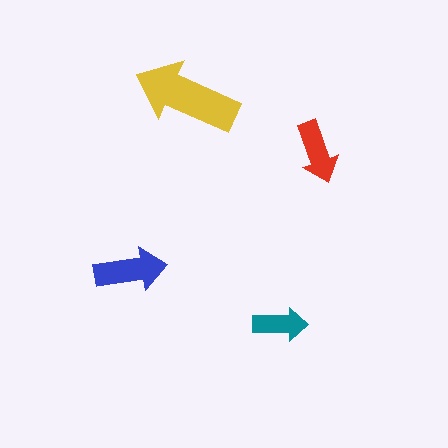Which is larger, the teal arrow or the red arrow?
The red one.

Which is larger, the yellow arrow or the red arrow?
The yellow one.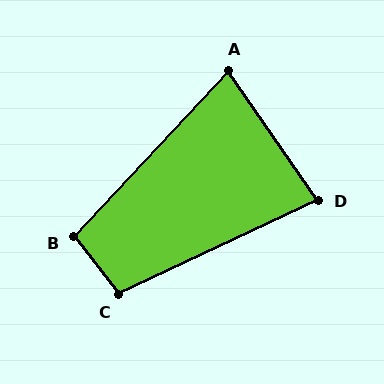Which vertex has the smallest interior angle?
A, at approximately 78 degrees.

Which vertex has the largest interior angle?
C, at approximately 102 degrees.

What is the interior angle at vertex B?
Approximately 100 degrees (obtuse).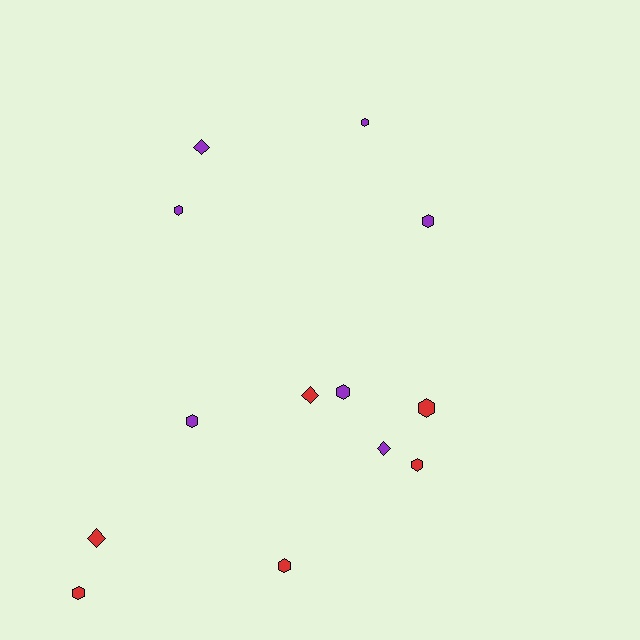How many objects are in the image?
There are 13 objects.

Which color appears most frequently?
Purple, with 7 objects.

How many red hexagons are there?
There are 4 red hexagons.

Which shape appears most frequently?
Hexagon, with 9 objects.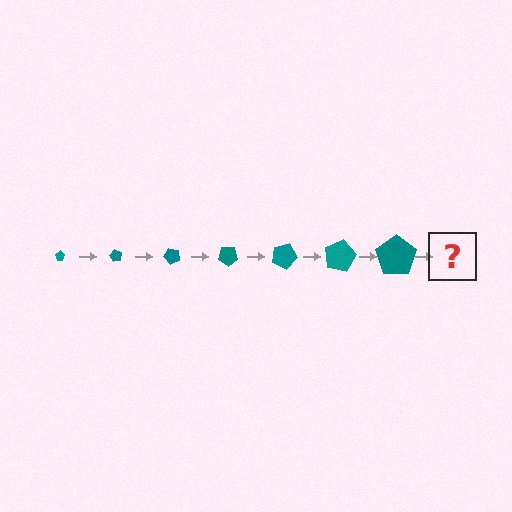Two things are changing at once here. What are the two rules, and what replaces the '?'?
The two rules are that the pentagon grows larger each step and it rotates 60 degrees each step. The '?' should be a pentagon, larger than the previous one and rotated 420 degrees from the start.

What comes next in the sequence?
The next element should be a pentagon, larger than the previous one and rotated 420 degrees from the start.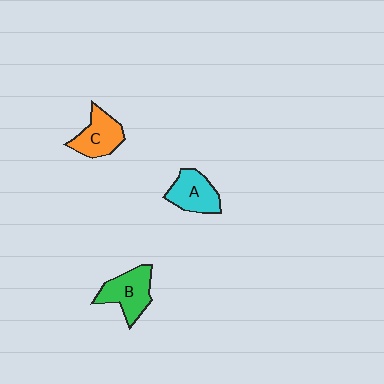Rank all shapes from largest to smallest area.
From largest to smallest: B (green), C (orange), A (cyan).